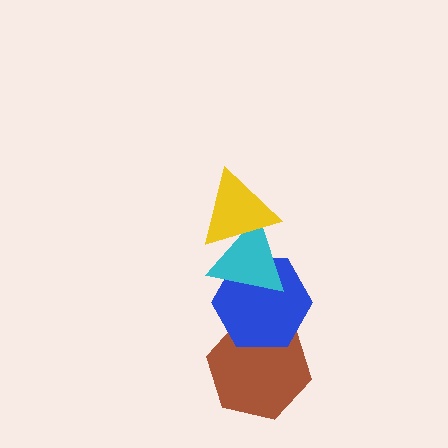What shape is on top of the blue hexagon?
The cyan triangle is on top of the blue hexagon.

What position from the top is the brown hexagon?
The brown hexagon is 4th from the top.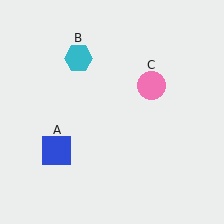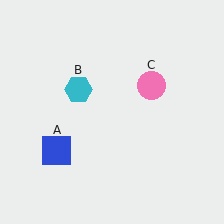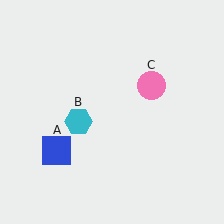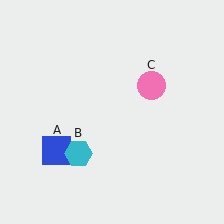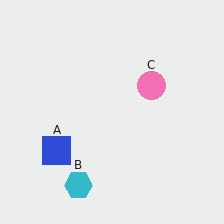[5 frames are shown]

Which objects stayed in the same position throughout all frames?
Blue square (object A) and pink circle (object C) remained stationary.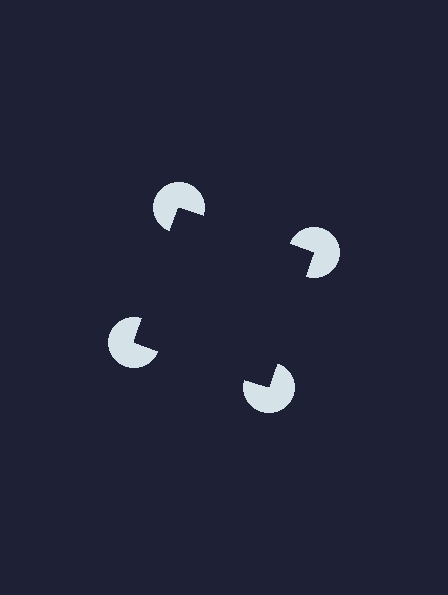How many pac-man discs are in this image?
There are 4 — one at each vertex of the illusory square.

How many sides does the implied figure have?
4 sides.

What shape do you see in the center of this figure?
An illusory square — its edges are inferred from the aligned wedge cuts in the pac-man discs, not physically drawn.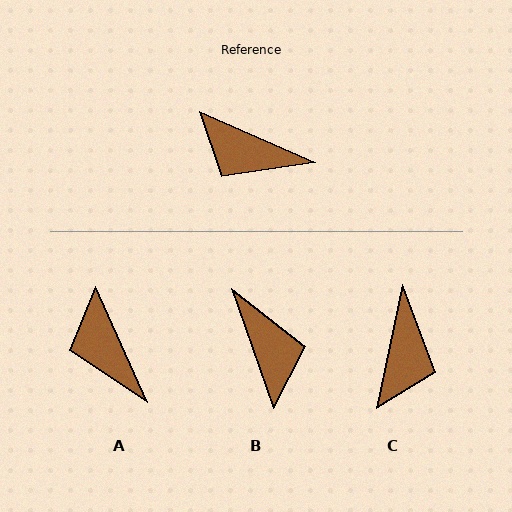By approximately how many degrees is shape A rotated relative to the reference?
Approximately 42 degrees clockwise.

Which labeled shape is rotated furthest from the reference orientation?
B, about 134 degrees away.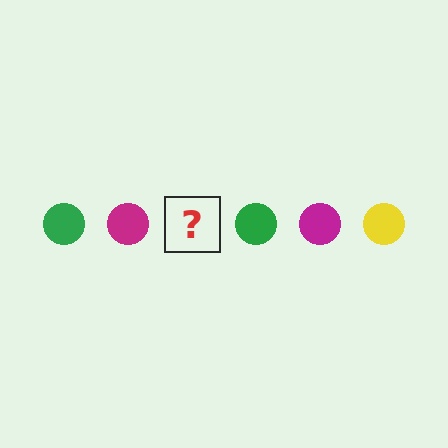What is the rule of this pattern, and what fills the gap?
The rule is that the pattern cycles through green, magenta, yellow circles. The gap should be filled with a yellow circle.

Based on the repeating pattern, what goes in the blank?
The blank should be a yellow circle.